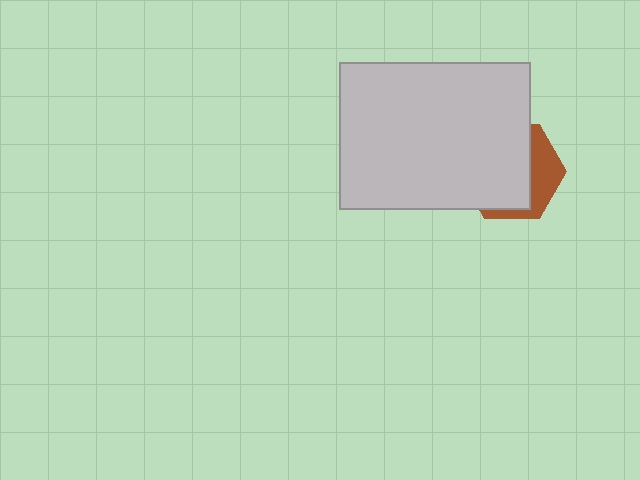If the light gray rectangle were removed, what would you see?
You would see the complete brown hexagon.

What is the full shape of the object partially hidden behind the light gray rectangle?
The partially hidden object is a brown hexagon.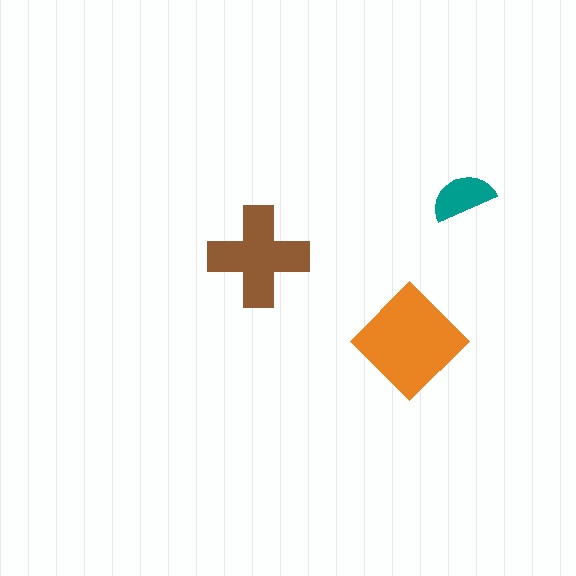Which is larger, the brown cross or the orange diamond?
The orange diamond.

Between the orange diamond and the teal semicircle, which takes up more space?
The orange diamond.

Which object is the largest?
The orange diamond.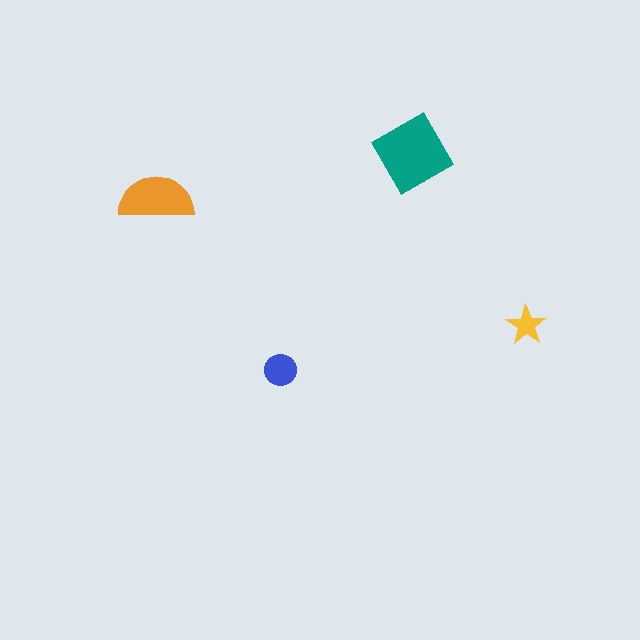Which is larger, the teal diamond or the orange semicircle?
The teal diamond.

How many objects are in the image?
There are 4 objects in the image.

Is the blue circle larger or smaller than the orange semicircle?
Smaller.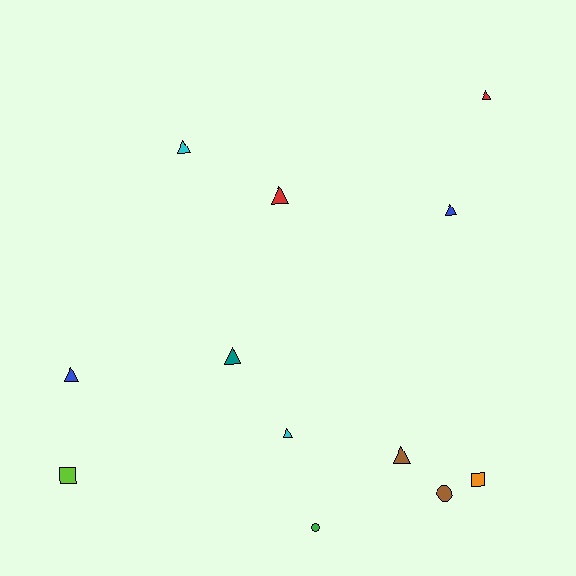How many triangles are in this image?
There are 8 triangles.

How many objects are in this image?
There are 12 objects.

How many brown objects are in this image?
There are 2 brown objects.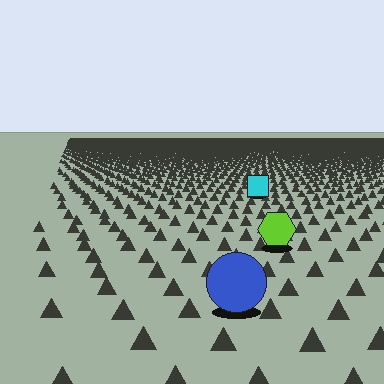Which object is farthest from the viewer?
The cyan square is farthest from the viewer. It appears smaller and the ground texture around it is denser.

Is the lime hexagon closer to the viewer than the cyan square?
Yes. The lime hexagon is closer — you can tell from the texture gradient: the ground texture is coarser near it.